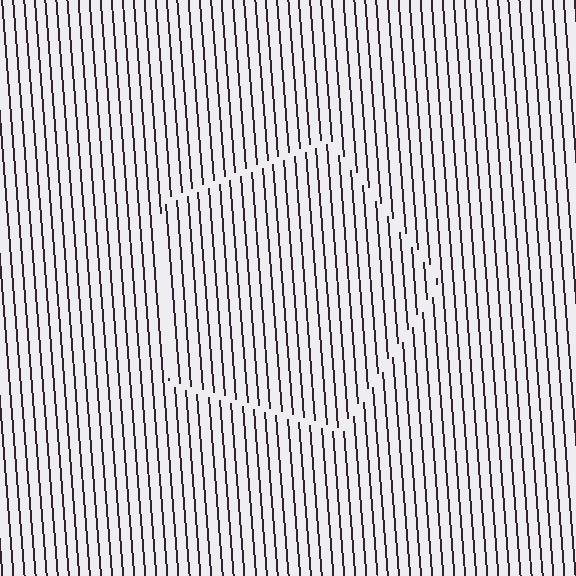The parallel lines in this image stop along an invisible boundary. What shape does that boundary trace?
An illusory pentagon. The interior of the shape contains the same grating, shifted by half a period — the contour is defined by the phase discontinuity where line-ends from the inner and outer gratings abut.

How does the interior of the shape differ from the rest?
The interior of the shape contains the same grating, shifted by half a period — the contour is defined by the phase discontinuity where line-ends from the inner and outer gratings abut.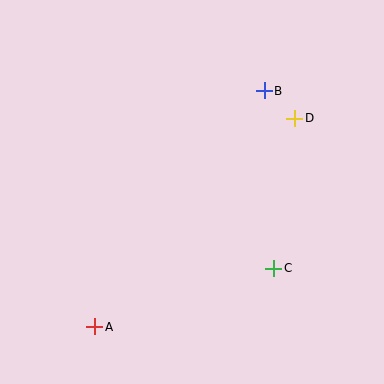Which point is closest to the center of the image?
Point C at (274, 268) is closest to the center.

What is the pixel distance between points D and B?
The distance between D and B is 41 pixels.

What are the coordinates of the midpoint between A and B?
The midpoint between A and B is at (179, 209).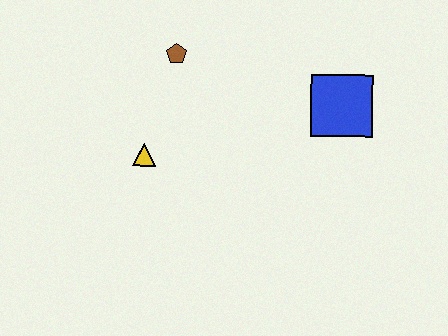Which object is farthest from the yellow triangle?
The blue square is farthest from the yellow triangle.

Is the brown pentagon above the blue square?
Yes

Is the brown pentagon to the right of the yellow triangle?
Yes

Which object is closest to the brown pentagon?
The yellow triangle is closest to the brown pentagon.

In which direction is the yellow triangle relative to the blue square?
The yellow triangle is to the left of the blue square.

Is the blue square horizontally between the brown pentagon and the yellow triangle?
No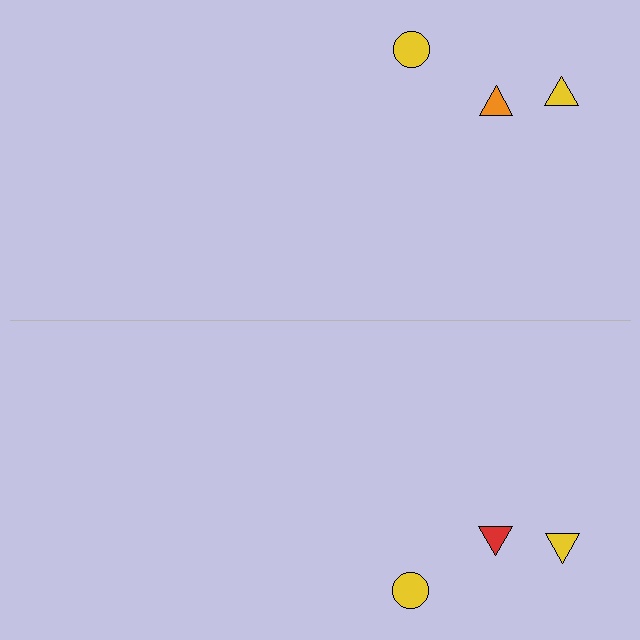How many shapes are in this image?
There are 6 shapes in this image.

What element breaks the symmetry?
The red triangle on the bottom side breaks the symmetry — its mirror counterpart is orange.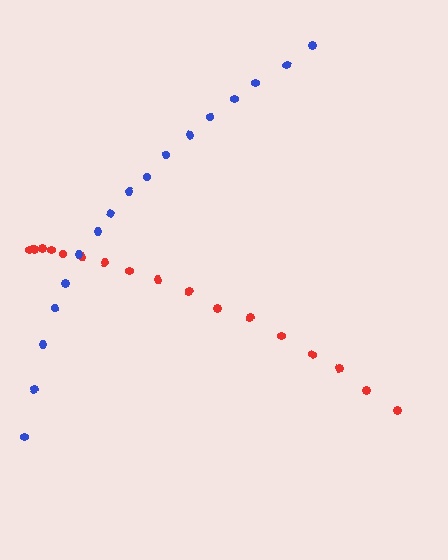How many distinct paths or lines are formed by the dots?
There are 2 distinct paths.